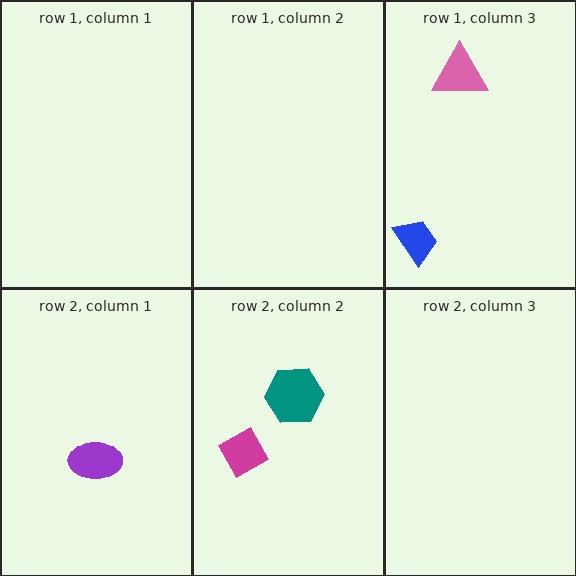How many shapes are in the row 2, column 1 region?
1.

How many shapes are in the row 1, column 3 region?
2.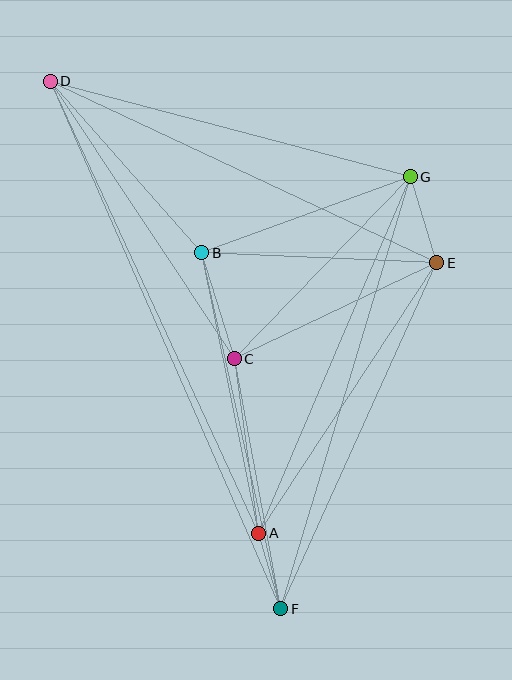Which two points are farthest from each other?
Points D and F are farthest from each other.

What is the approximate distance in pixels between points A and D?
The distance between A and D is approximately 498 pixels.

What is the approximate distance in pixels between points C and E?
The distance between C and E is approximately 224 pixels.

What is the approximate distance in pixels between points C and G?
The distance between C and G is approximately 253 pixels.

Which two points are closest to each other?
Points A and F are closest to each other.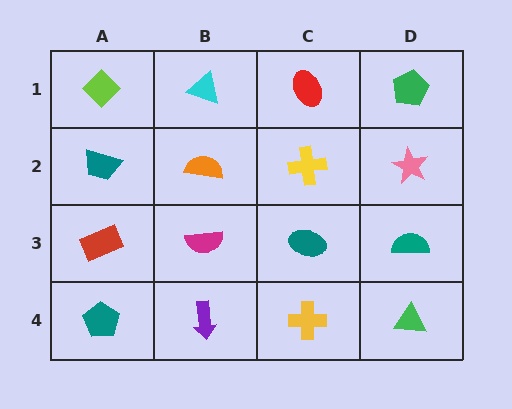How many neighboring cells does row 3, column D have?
3.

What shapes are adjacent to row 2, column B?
A cyan triangle (row 1, column B), a magenta semicircle (row 3, column B), a teal trapezoid (row 2, column A), a yellow cross (row 2, column C).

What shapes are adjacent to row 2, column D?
A green pentagon (row 1, column D), a teal semicircle (row 3, column D), a yellow cross (row 2, column C).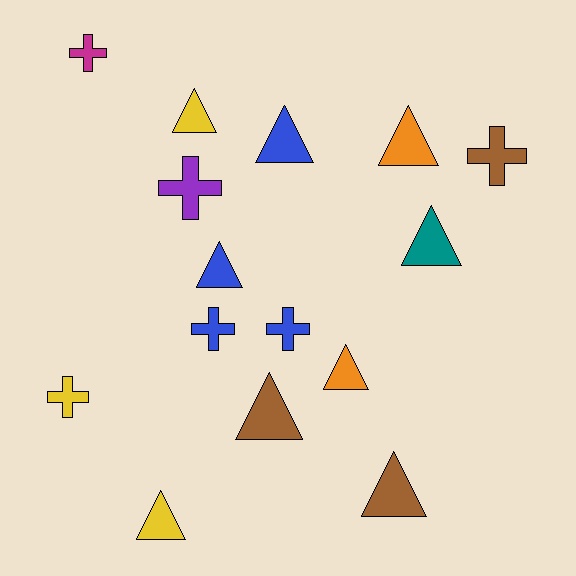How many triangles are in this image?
There are 9 triangles.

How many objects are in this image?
There are 15 objects.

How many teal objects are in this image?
There is 1 teal object.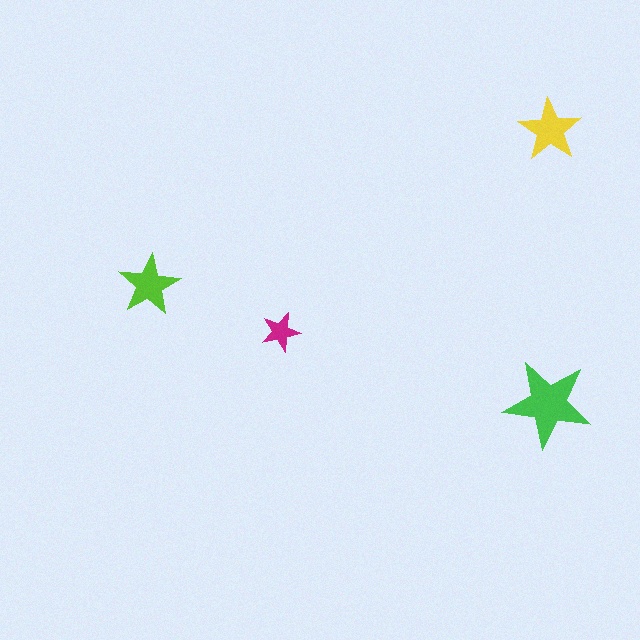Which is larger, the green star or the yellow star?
The green one.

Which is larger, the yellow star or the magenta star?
The yellow one.